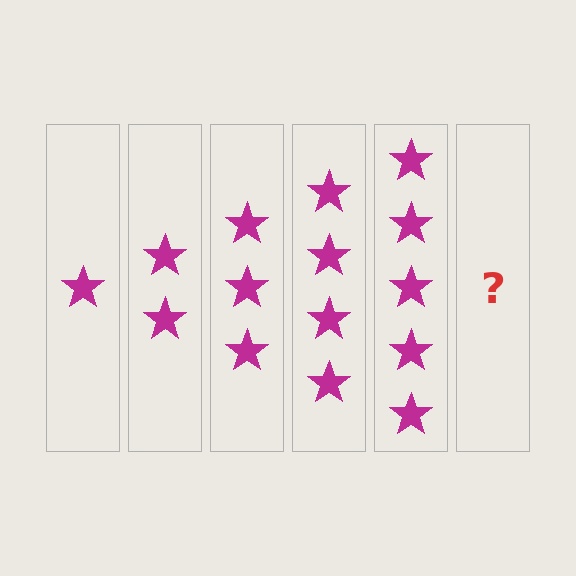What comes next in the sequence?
The next element should be 6 stars.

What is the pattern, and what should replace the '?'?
The pattern is that each step adds one more star. The '?' should be 6 stars.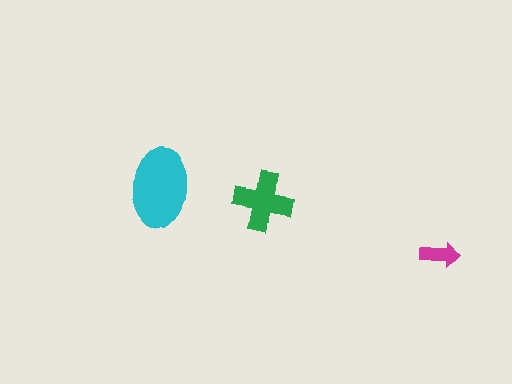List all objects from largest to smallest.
The cyan ellipse, the green cross, the magenta arrow.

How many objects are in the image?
There are 3 objects in the image.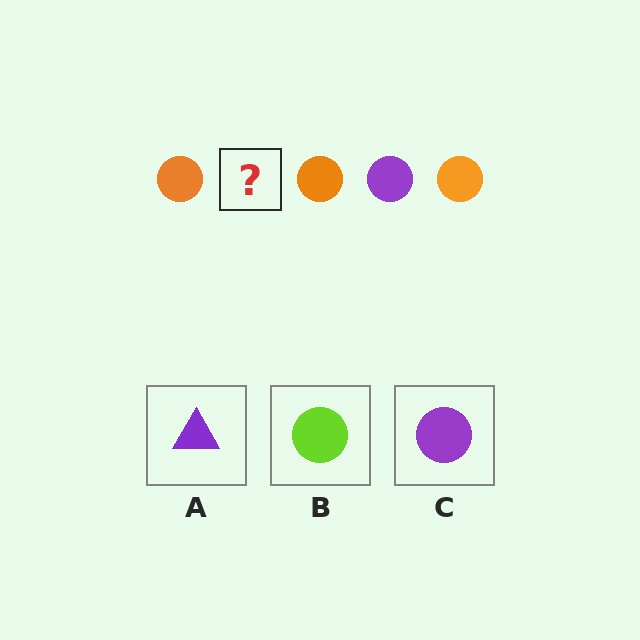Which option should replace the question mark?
Option C.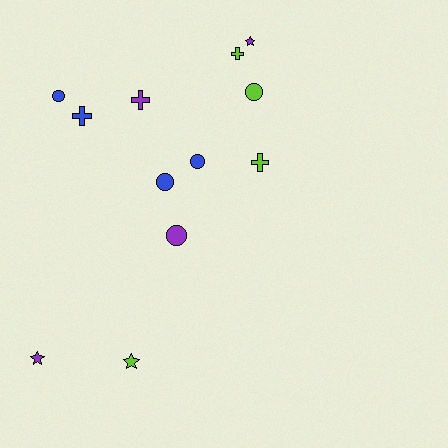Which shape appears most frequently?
Circle, with 5 objects.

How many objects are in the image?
There are 12 objects.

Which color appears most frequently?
Blue, with 4 objects.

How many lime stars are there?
There is 1 lime star.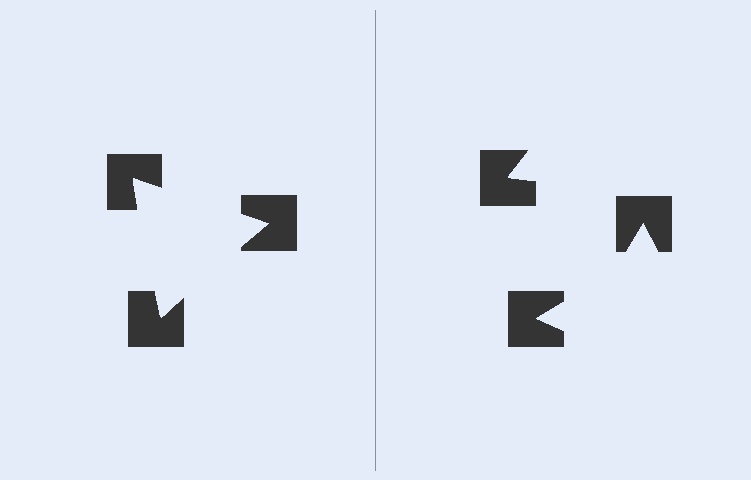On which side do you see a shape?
An illusory triangle appears on the left side. On the right side the wedge cuts are rotated, so no coherent shape forms.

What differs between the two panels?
The notched squares are positioned identically on both sides; only the wedge orientations differ. On the left they align to a triangle; on the right they are misaligned.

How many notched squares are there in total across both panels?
6 — 3 on each side.